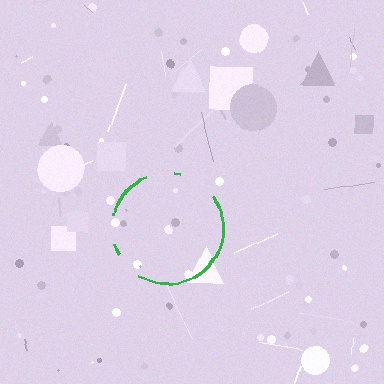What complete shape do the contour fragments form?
The contour fragments form a circle.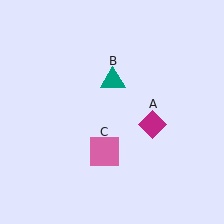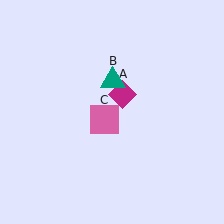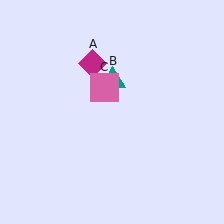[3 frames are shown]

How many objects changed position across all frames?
2 objects changed position: magenta diamond (object A), pink square (object C).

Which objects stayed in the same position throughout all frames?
Teal triangle (object B) remained stationary.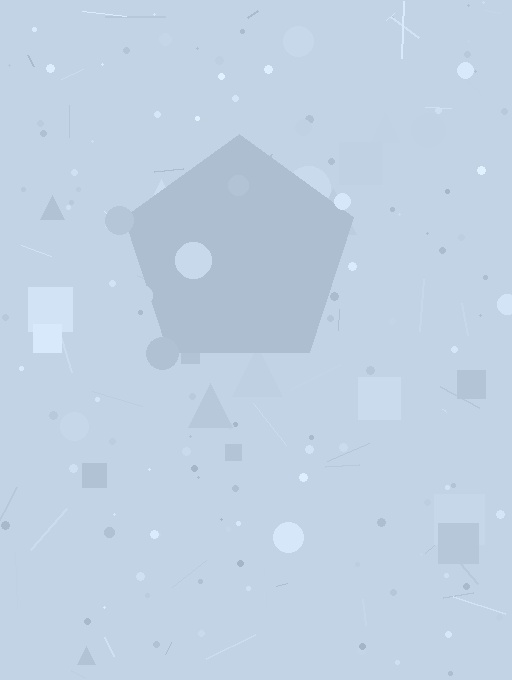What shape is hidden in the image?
A pentagon is hidden in the image.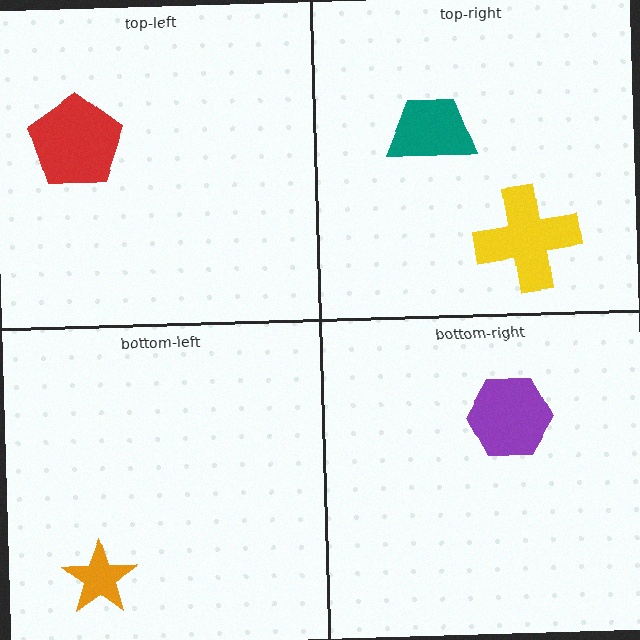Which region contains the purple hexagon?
The bottom-right region.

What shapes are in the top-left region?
The red pentagon.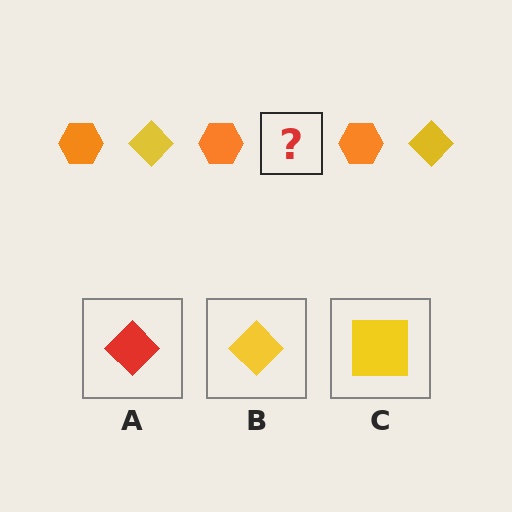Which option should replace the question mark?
Option B.